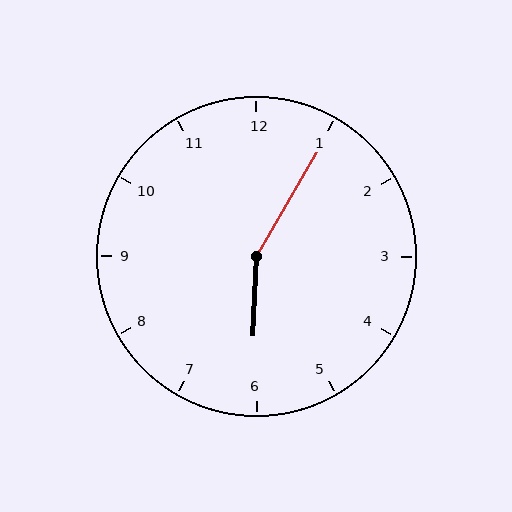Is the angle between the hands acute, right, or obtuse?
It is obtuse.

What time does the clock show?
6:05.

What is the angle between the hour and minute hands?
Approximately 152 degrees.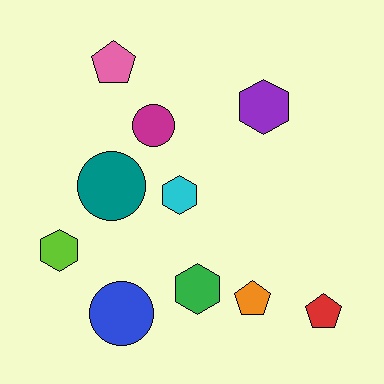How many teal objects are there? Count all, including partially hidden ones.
There is 1 teal object.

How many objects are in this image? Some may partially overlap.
There are 10 objects.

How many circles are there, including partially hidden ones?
There are 3 circles.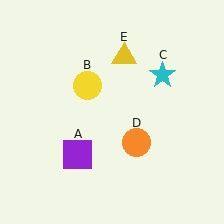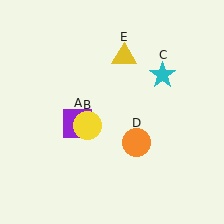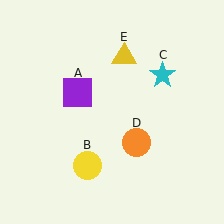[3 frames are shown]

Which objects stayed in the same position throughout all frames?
Cyan star (object C) and orange circle (object D) and yellow triangle (object E) remained stationary.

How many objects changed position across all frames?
2 objects changed position: purple square (object A), yellow circle (object B).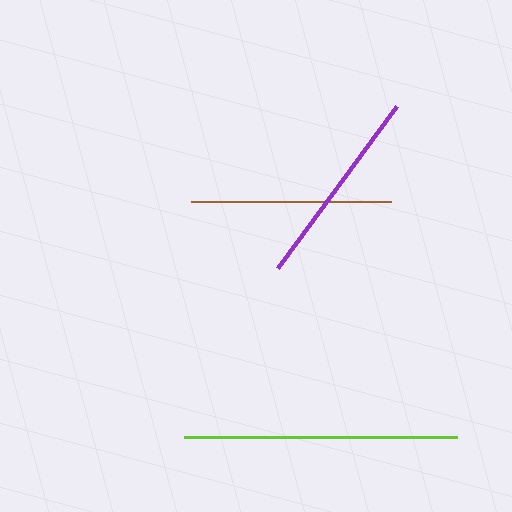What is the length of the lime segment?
The lime segment is approximately 273 pixels long.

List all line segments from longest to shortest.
From longest to shortest: lime, purple, brown.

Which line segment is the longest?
The lime line is the longest at approximately 273 pixels.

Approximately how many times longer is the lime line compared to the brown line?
The lime line is approximately 1.4 times the length of the brown line.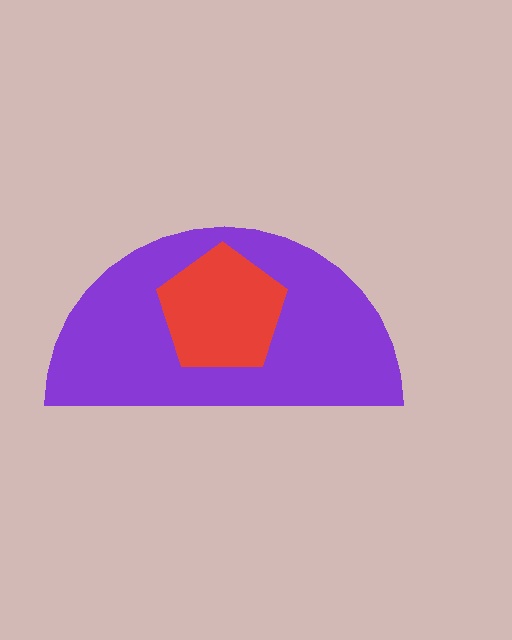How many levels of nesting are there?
2.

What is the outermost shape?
The purple semicircle.